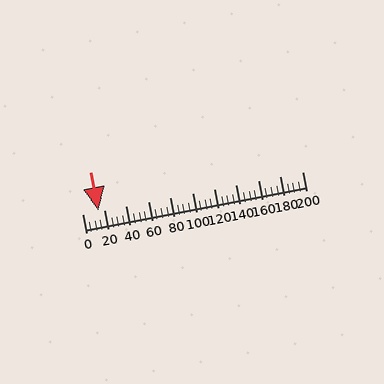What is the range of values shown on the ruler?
The ruler shows values from 0 to 200.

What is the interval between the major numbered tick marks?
The major tick marks are spaced 20 units apart.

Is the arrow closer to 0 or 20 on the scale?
The arrow is closer to 20.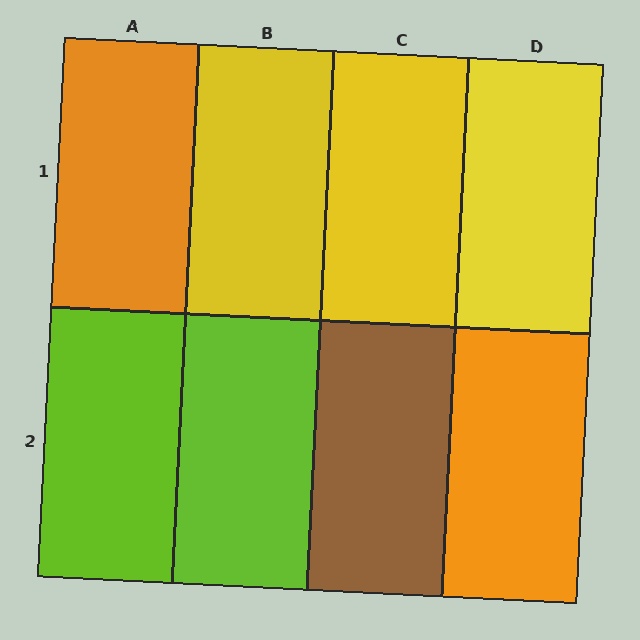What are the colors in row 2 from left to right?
Lime, lime, brown, orange.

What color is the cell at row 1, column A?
Orange.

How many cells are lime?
2 cells are lime.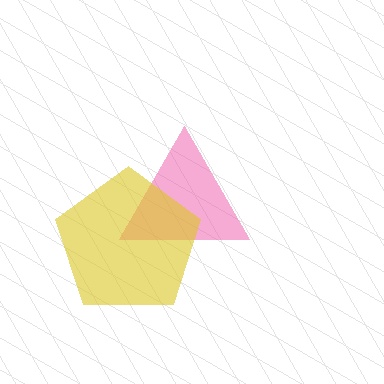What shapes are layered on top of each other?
The layered shapes are: a pink triangle, a yellow pentagon.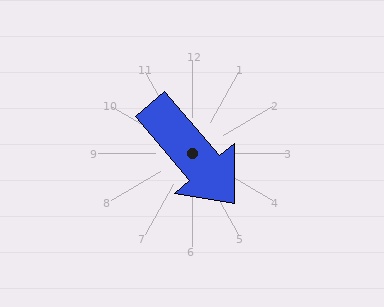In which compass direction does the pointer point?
Southeast.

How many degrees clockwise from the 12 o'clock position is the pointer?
Approximately 140 degrees.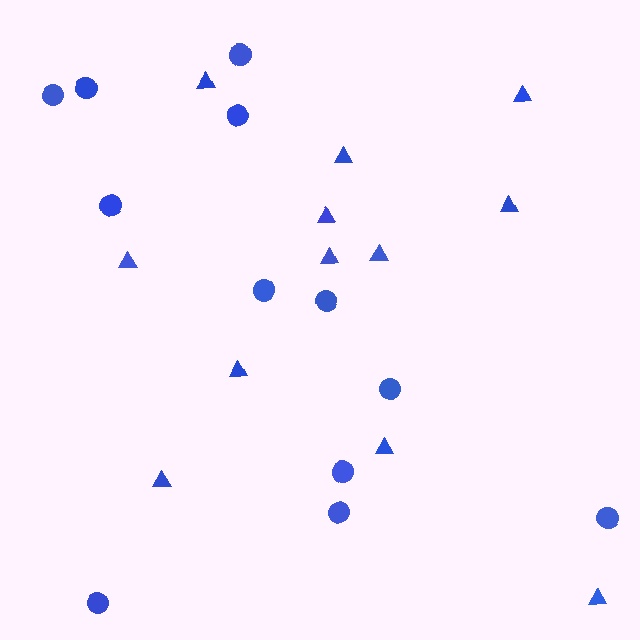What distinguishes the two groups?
There are 2 groups: one group of triangles (12) and one group of circles (12).